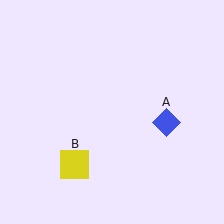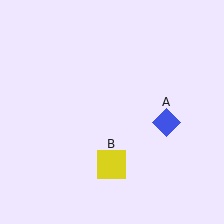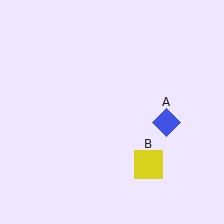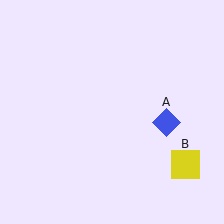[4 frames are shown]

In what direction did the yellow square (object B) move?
The yellow square (object B) moved right.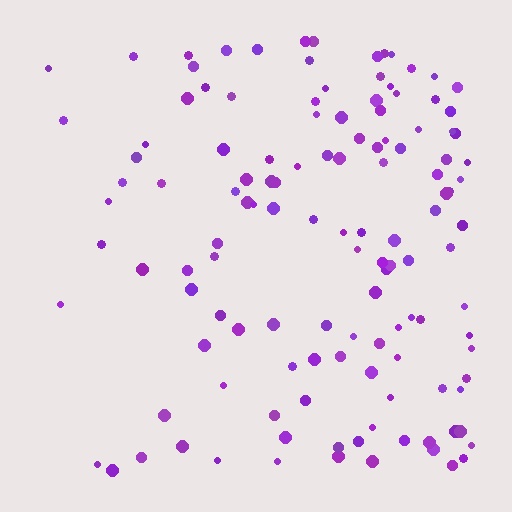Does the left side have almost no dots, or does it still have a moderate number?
Still a moderate number, just noticeably fewer than the right.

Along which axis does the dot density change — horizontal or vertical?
Horizontal.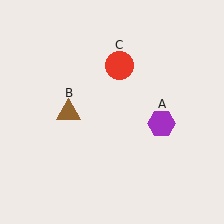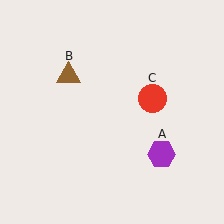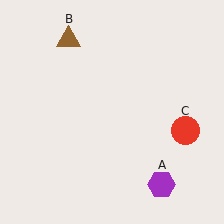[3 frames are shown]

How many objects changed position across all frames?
3 objects changed position: purple hexagon (object A), brown triangle (object B), red circle (object C).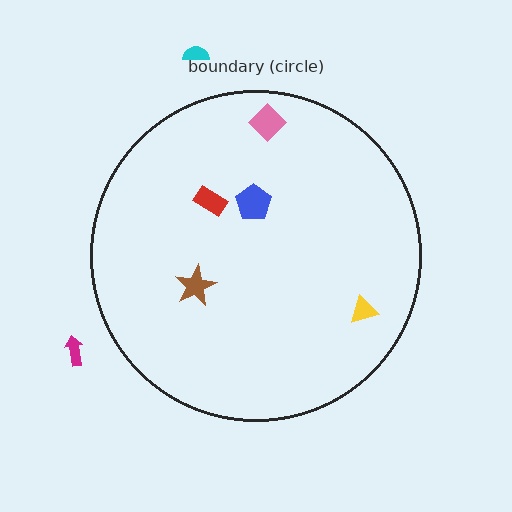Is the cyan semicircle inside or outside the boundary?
Outside.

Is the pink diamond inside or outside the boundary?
Inside.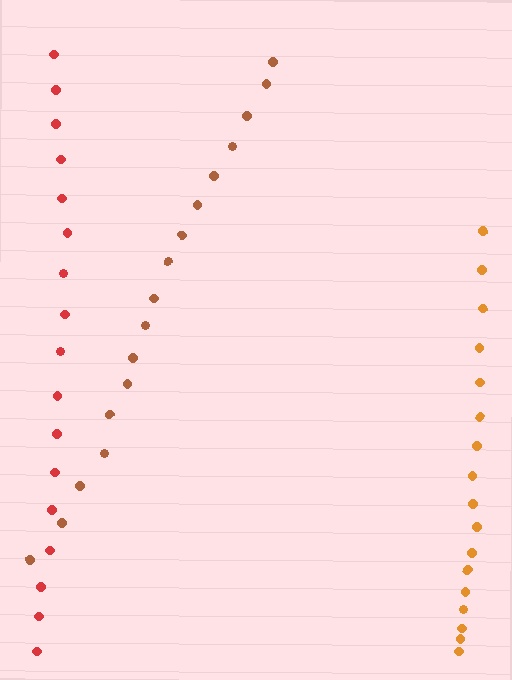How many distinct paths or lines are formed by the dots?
There are 3 distinct paths.